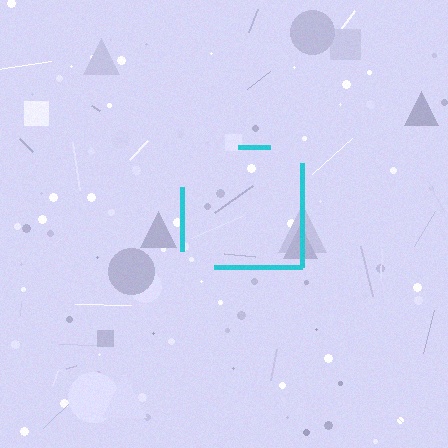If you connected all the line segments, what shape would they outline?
They would outline a square.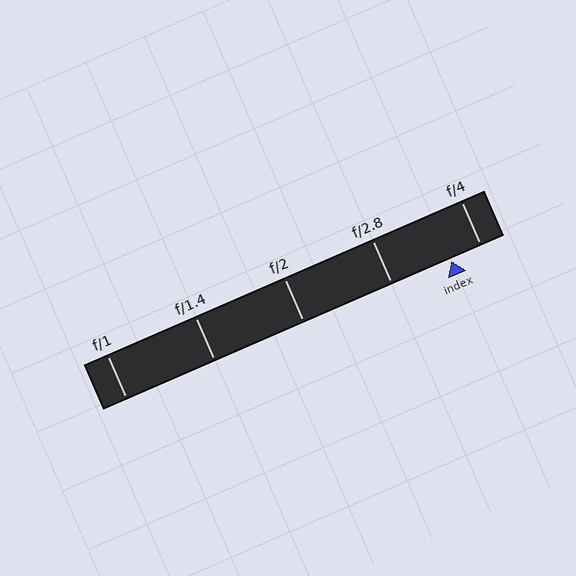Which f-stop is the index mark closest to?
The index mark is closest to f/4.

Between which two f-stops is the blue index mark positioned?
The index mark is between f/2.8 and f/4.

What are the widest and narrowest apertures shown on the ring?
The widest aperture shown is f/1 and the narrowest is f/4.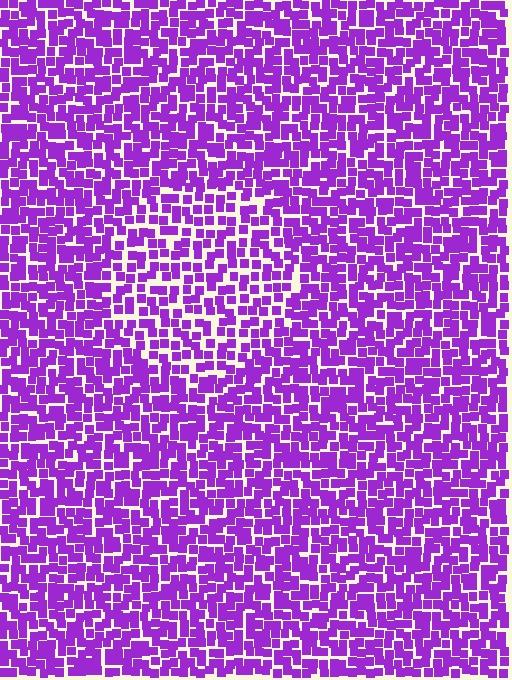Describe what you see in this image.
The image contains small purple elements arranged at two different densities. A circle-shaped region is visible where the elements are less densely packed than the surrounding area.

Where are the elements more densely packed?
The elements are more densely packed outside the circle boundary.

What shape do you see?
I see a circle.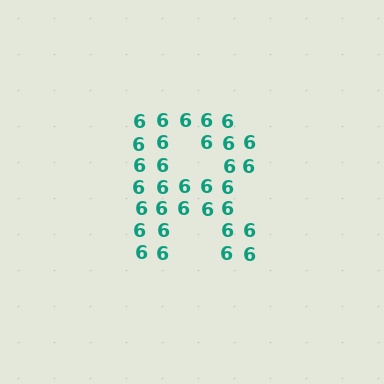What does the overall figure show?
The overall figure shows the letter R.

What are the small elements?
The small elements are digit 6's.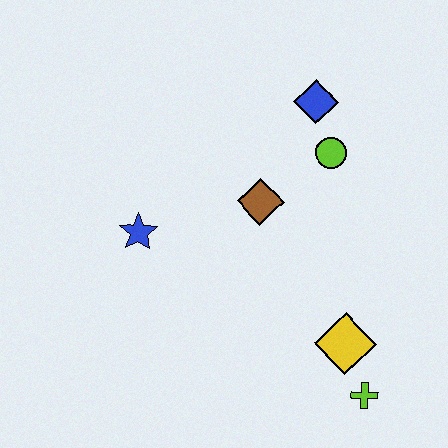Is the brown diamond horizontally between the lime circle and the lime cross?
No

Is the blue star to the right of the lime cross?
No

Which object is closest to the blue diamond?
The lime circle is closest to the blue diamond.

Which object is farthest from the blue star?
The lime cross is farthest from the blue star.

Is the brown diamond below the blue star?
No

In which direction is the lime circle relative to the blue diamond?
The lime circle is below the blue diamond.